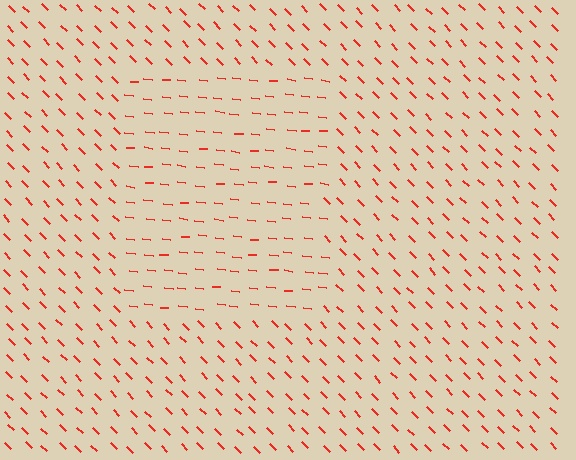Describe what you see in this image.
The image is filled with small red line segments. A rectangle region in the image has lines oriented differently from the surrounding lines, creating a visible texture boundary.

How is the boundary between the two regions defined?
The boundary is defined purely by a change in line orientation (approximately 39 degrees difference). All lines are the same color and thickness.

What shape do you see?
I see a rectangle.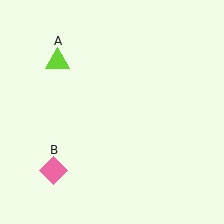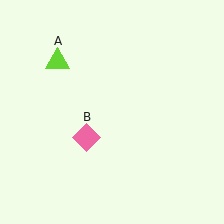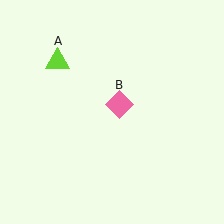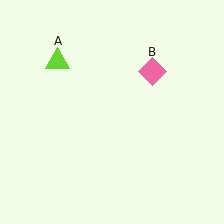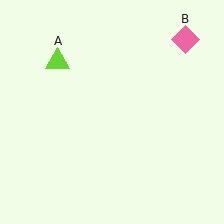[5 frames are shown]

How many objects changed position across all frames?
1 object changed position: pink diamond (object B).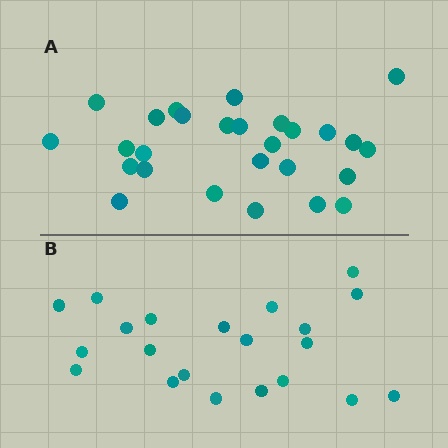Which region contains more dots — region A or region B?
Region A (the top region) has more dots.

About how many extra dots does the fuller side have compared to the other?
Region A has about 6 more dots than region B.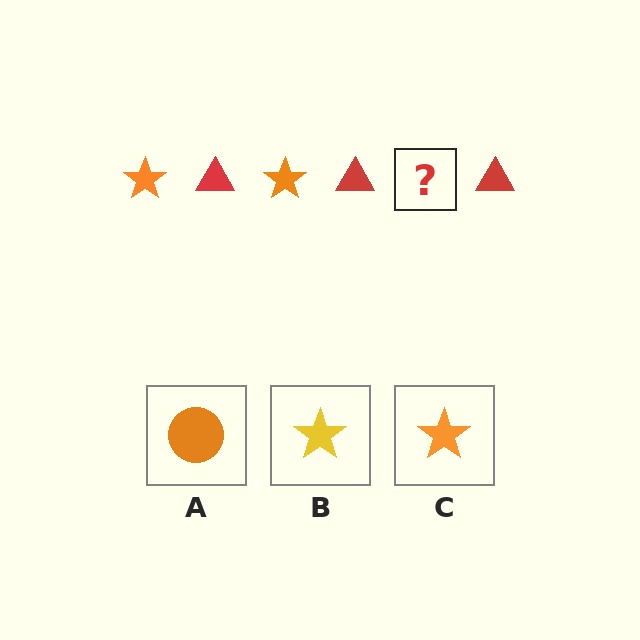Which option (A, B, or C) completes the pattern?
C.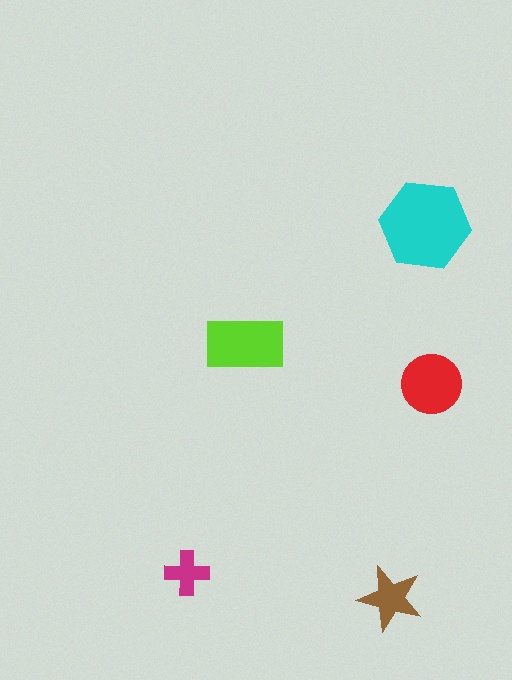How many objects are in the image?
There are 5 objects in the image.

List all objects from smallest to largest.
The magenta cross, the brown star, the red circle, the lime rectangle, the cyan hexagon.